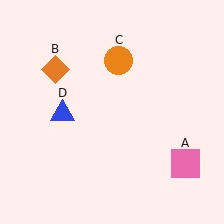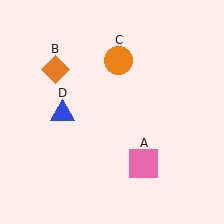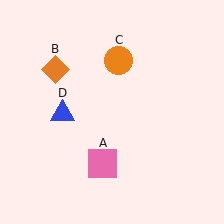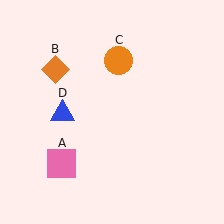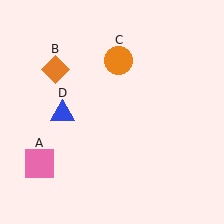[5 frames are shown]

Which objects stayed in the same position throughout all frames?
Orange diamond (object B) and orange circle (object C) and blue triangle (object D) remained stationary.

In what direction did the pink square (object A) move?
The pink square (object A) moved left.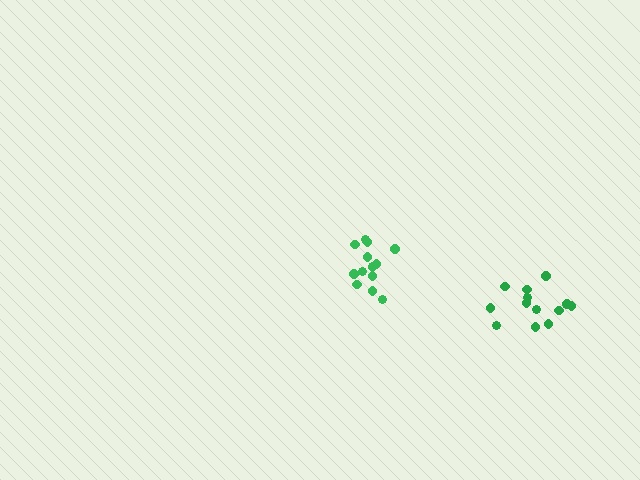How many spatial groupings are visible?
There are 2 spatial groupings.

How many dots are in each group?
Group 1: 14 dots, Group 2: 14 dots (28 total).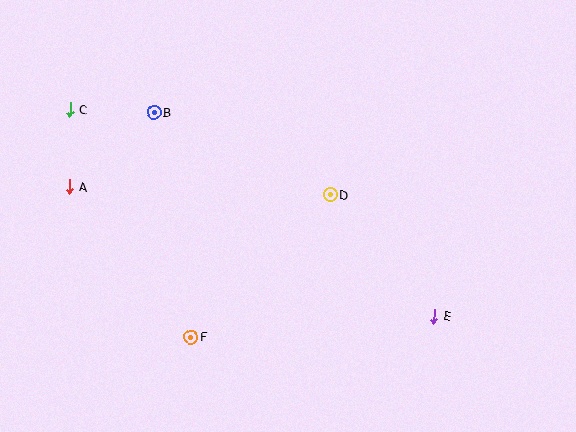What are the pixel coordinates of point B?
Point B is at (154, 112).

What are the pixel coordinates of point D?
Point D is at (330, 195).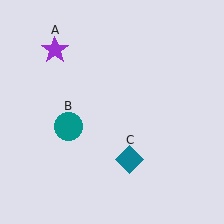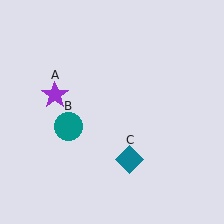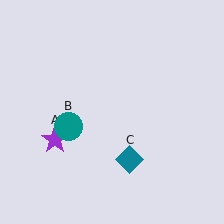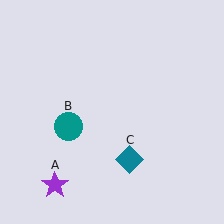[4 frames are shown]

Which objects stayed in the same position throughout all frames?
Teal circle (object B) and teal diamond (object C) remained stationary.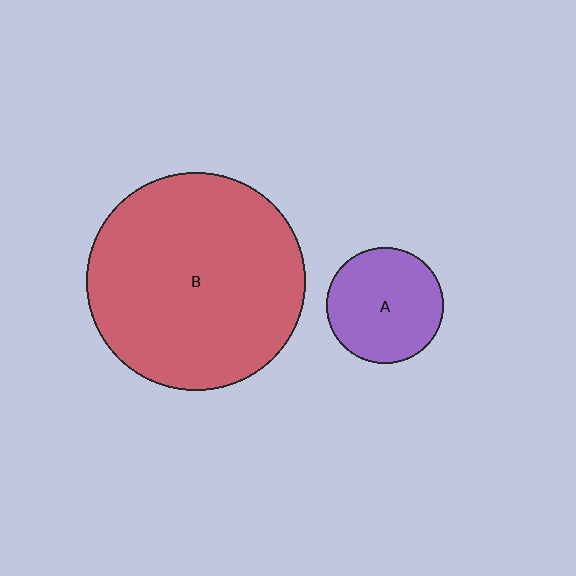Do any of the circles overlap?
No, none of the circles overlap.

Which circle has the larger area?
Circle B (red).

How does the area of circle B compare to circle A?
Approximately 3.5 times.